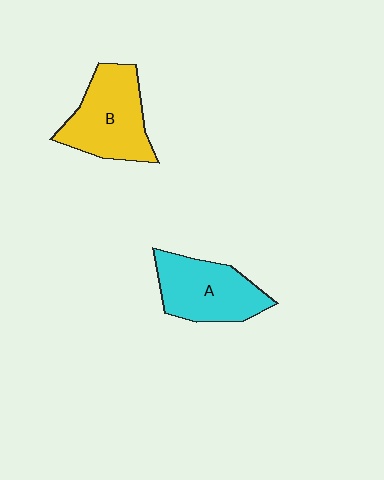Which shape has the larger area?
Shape B (yellow).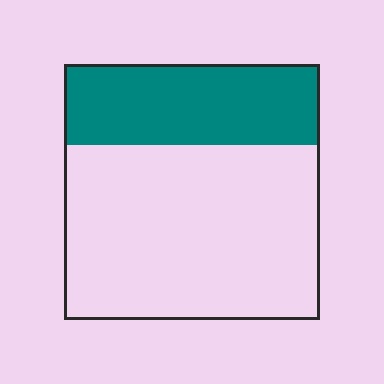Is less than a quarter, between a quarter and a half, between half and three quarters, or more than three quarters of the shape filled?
Between a quarter and a half.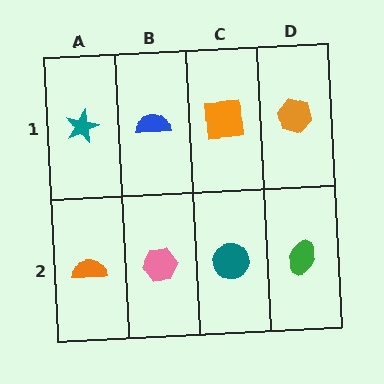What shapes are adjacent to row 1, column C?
A teal circle (row 2, column C), a blue semicircle (row 1, column B), an orange hexagon (row 1, column D).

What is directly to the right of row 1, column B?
An orange square.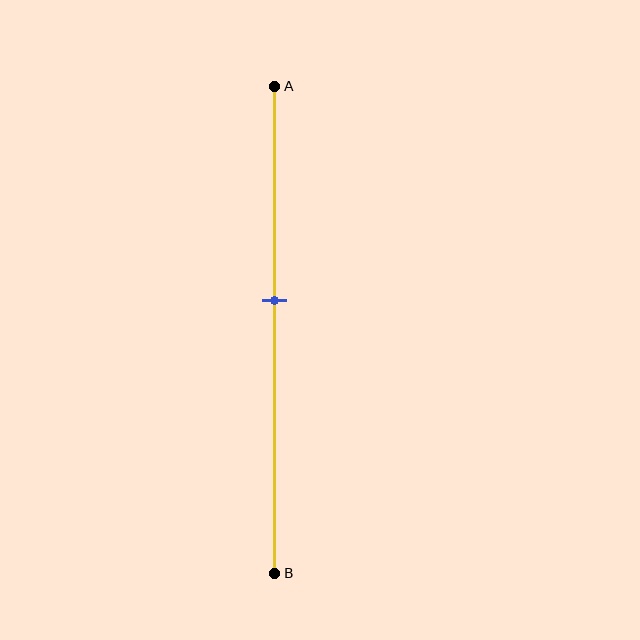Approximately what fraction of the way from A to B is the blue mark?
The blue mark is approximately 45% of the way from A to B.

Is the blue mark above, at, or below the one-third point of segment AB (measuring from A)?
The blue mark is below the one-third point of segment AB.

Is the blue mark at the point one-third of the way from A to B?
No, the mark is at about 45% from A, not at the 33% one-third point.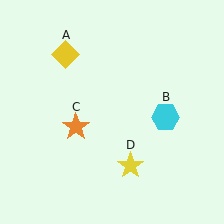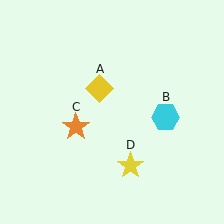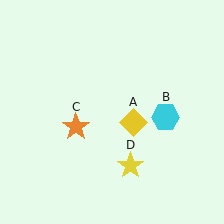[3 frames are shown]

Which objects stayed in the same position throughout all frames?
Cyan hexagon (object B) and orange star (object C) and yellow star (object D) remained stationary.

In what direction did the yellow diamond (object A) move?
The yellow diamond (object A) moved down and to the right.